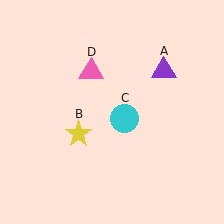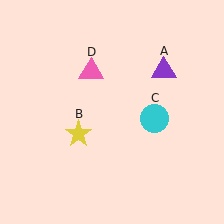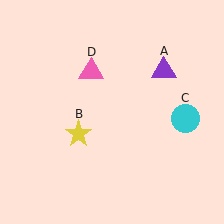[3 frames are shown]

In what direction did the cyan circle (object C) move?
The cyan circle (object C) moved right.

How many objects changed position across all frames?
1 object changed position: cyan circle (object C).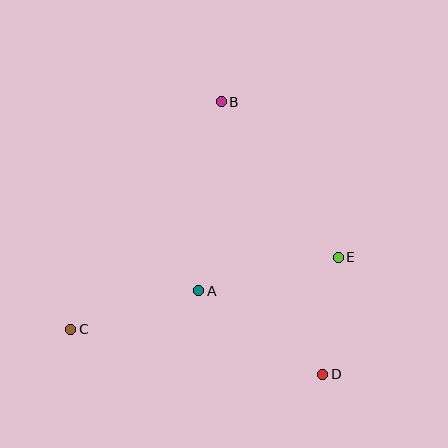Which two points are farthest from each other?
Points B and D are farthest from each other.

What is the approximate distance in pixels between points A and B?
The distance between A and B is approximately 190 pixels.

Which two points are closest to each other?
Points D and E are closest to each other.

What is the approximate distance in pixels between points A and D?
The distance between A and D is approximately 149 pixels.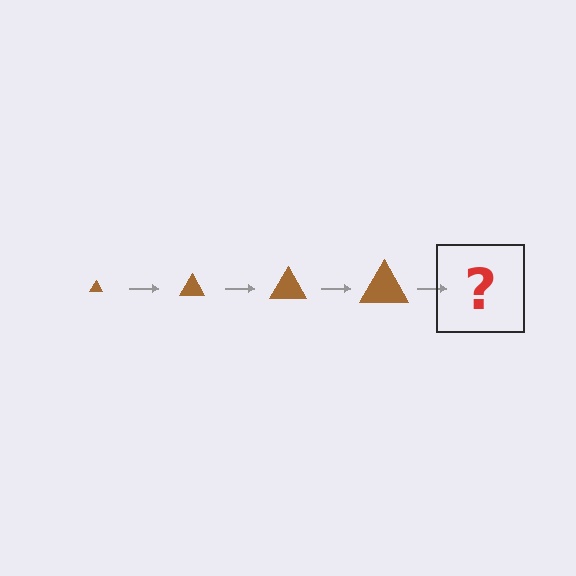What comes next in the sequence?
The next element should be a brown triangle, larger than the previous one.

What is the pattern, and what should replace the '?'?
The pattern is that the triangle gets progressively larger each step. The '?' should be a brown triangle, larger than the previous one.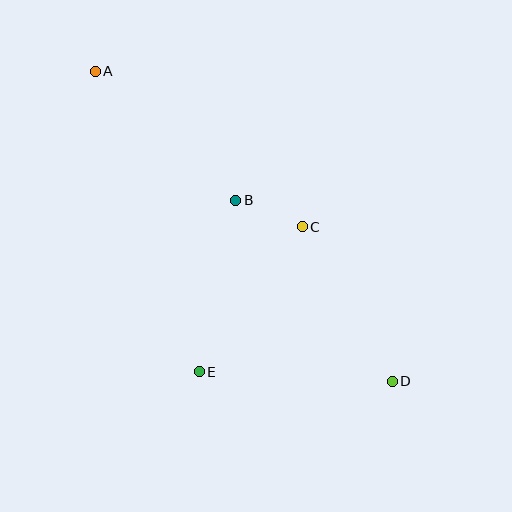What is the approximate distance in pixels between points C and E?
The distance between C and E is approximately 178 pixels.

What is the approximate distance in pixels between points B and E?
The distance between B and E is approximately 176 pixels.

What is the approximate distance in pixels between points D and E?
The distance between D and E is approximately 193 pixels.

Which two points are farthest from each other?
Points A and D are farthest from each other.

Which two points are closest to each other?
Points B and C are closest to each other.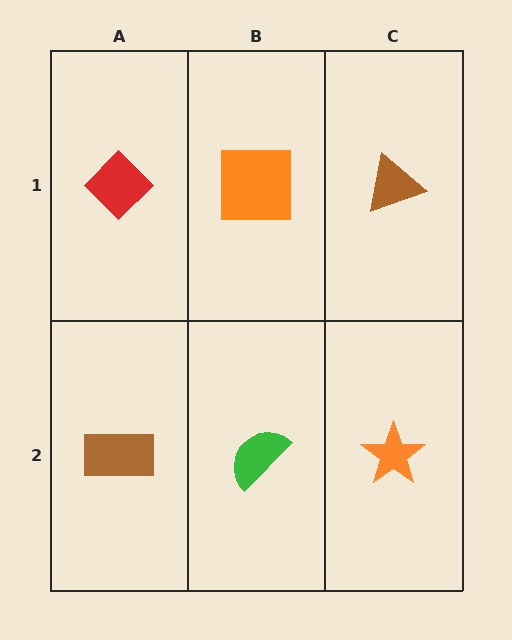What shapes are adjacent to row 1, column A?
A brown rectangle (row 2, column A), an orange square (row 1, column B).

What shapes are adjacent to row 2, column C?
A brown triangle (row 1, column C), a green semicircle (row 2, column B).